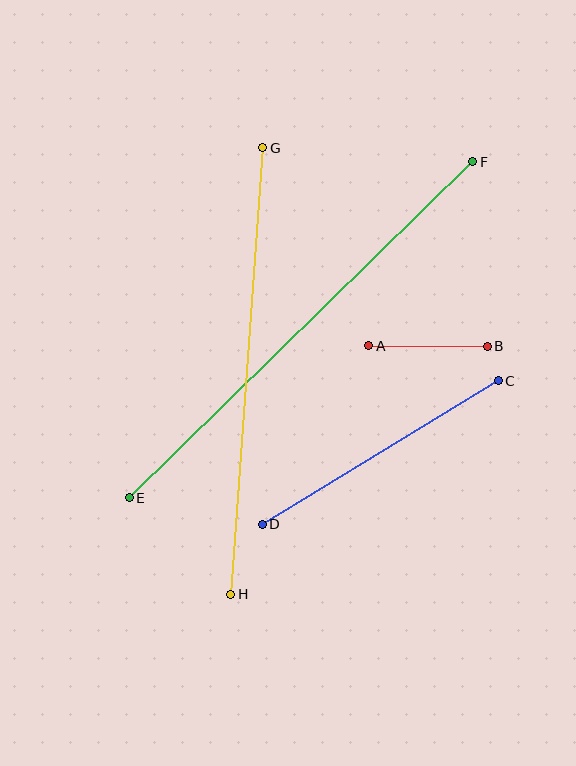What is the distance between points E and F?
The distance is approximately 480 pixels.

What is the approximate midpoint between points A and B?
The midpoint is at approximately (428, 346) pixels.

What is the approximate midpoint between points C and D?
The midpoint is at approximately (380, 453) pixels.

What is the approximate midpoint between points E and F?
The midpoint is at approximately (301, 330) pixels.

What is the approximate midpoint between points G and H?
The midpoint is at approximately (247, 371) pixels.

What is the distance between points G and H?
The distance is approximately 448 pixels.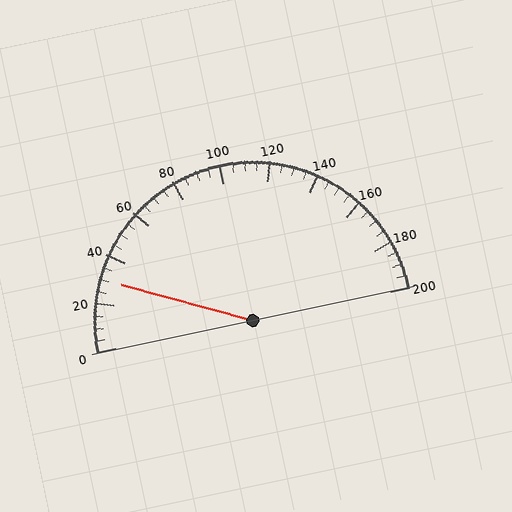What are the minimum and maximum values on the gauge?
The gauge ranges from 0 to 200.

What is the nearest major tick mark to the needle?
The nearest major tick mark is 40.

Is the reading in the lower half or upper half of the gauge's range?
The reading is in the lower half of the range (0 to 200).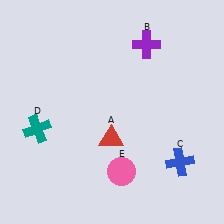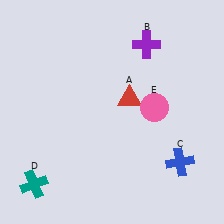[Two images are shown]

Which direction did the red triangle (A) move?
The red triangle (A) moved up.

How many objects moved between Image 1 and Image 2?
3 objects moved between the two images.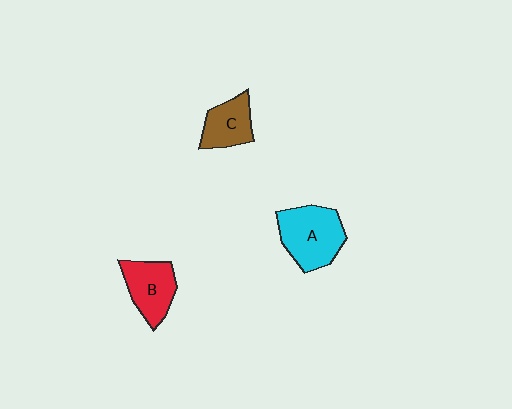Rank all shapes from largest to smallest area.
From largest to smallest: A (cyan), B (red), C (brown).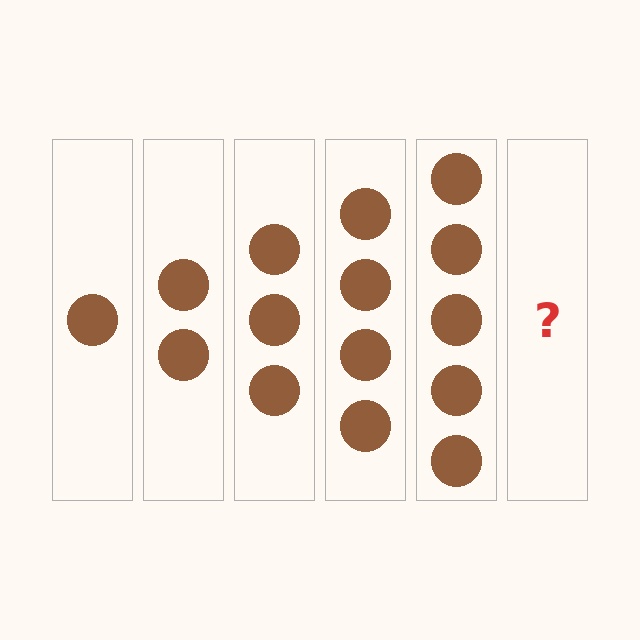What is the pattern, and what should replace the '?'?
The pattern is that each step adds one more circle. The '?' should be 6 circles.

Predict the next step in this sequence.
The next step is 6 circles.